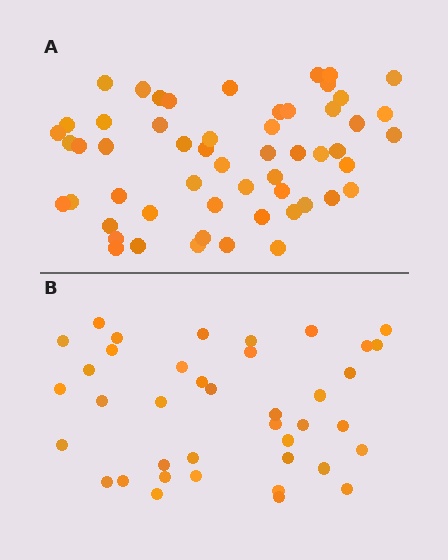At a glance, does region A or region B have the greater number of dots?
Region A (the top region) has more dots.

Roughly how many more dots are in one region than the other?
Region A has approximately 15 more dots than region B.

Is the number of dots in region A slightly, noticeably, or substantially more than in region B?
Region A has noticeably more, but not dramatically so. The ratio is roughly 1.4 to 1.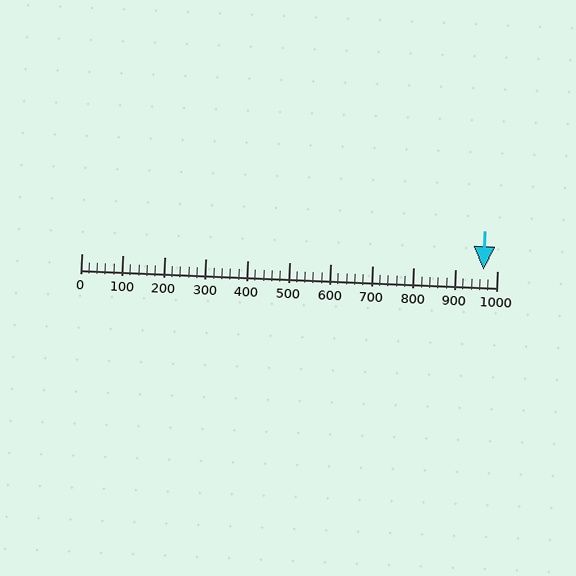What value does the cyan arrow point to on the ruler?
The cyan arrow points to approximately 967.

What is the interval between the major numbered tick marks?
The major tick marks are spaced 100 units apart.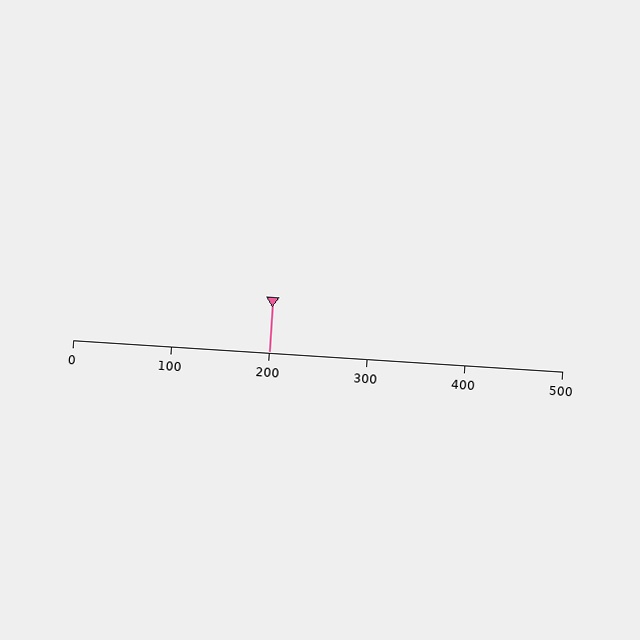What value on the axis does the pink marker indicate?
The marker indicates approximately 200.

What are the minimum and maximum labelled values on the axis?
The axis runs from 0 to 500.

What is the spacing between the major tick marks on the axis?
The major ticks are spaced 100 apart.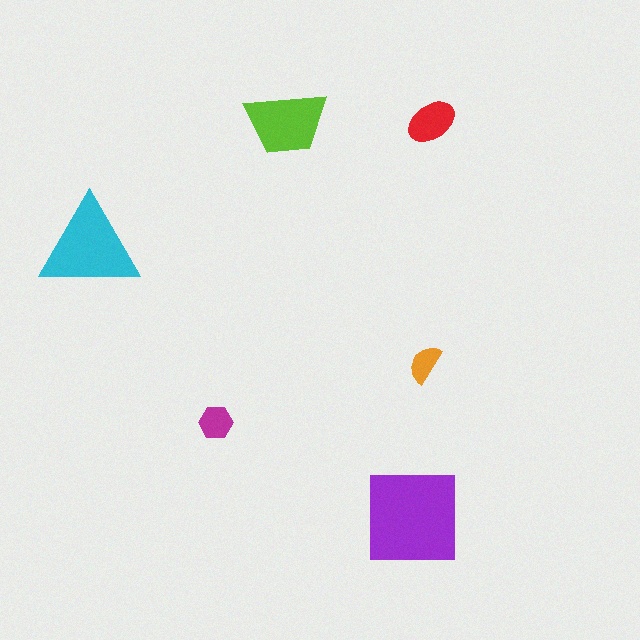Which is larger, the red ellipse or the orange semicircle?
The red ellipse.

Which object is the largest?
The purple square.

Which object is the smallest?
The orange semicircle.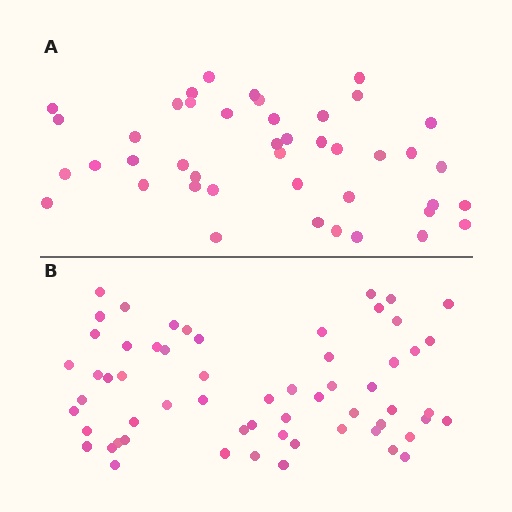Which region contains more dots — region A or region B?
Region B (the bottom region) has more dots.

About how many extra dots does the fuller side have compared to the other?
Region B has approximately 15 more dots than region A.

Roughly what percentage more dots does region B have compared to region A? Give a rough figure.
About 40% more.